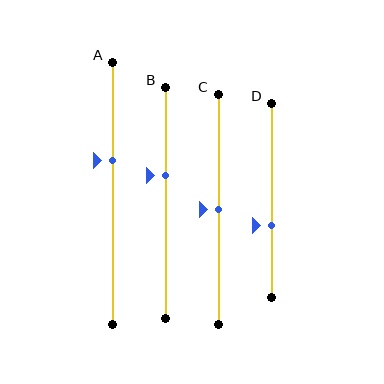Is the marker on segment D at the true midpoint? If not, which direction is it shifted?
No, the marker on segment D is shifted downward by about 13% of the segment length.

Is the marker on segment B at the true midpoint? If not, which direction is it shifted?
No, the marker on segment B is shifted upward by about 12% of the segment length.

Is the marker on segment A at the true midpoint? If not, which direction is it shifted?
No, the marker on segment A is shifted upward by about 12% of the segment length.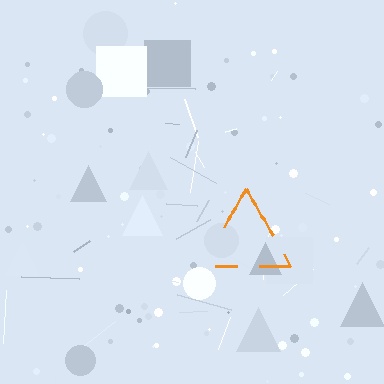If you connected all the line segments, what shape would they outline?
They would outline a triangle.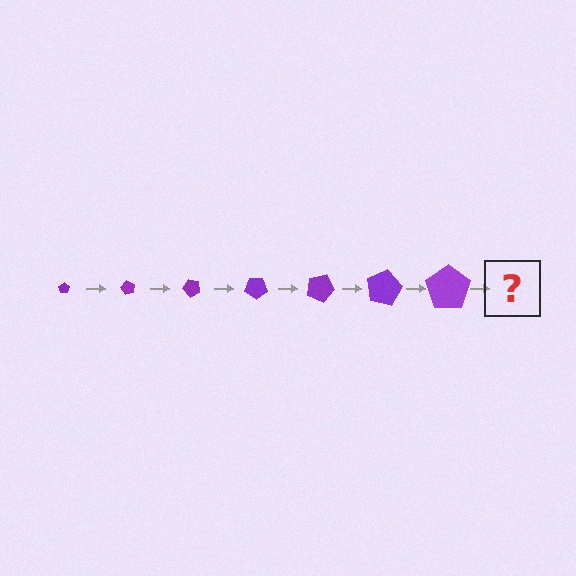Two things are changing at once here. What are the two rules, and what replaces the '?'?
The two rules are that the pentagon grows larger each step and it rotates 60 degrees each step. The '?' should be a pentagon, larger than the previous one and rotated 420 degrees from the start.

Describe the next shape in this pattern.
It should be a pentagon, larger than the previous one and rotated 420 degrees from the start.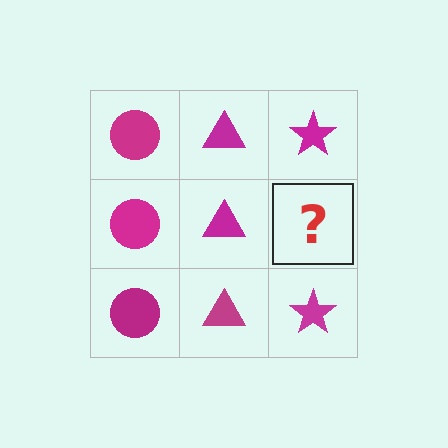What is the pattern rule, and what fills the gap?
The rule is that each column has a consistent shape. The gap should be filled with a magenta star.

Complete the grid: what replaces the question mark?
The question mark should be replaced with a magenta star.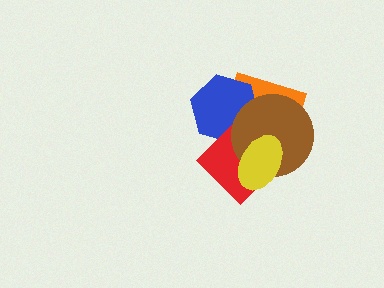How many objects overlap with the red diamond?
4 objects overlap with the red diamond.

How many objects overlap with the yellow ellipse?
3 objects overlap with the yellow ellipse.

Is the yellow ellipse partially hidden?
No, no other shape covers it.